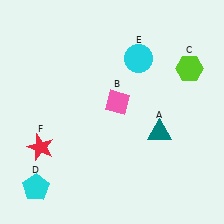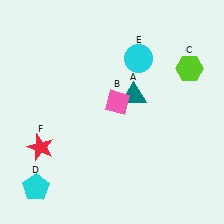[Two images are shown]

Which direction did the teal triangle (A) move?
The teal triangle (A) moved up.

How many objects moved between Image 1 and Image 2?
1 object moved between the two images.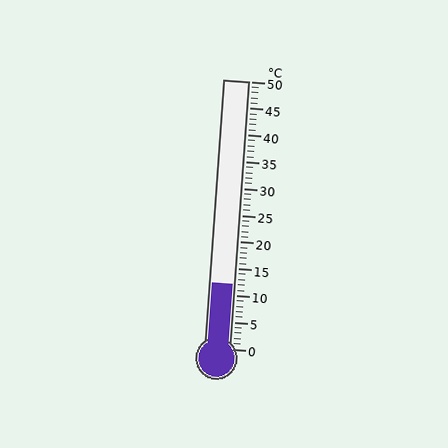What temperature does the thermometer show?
The thermometer shows approximately 12°C.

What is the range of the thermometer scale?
The thermometer scale ranges from 0°C to 50°C.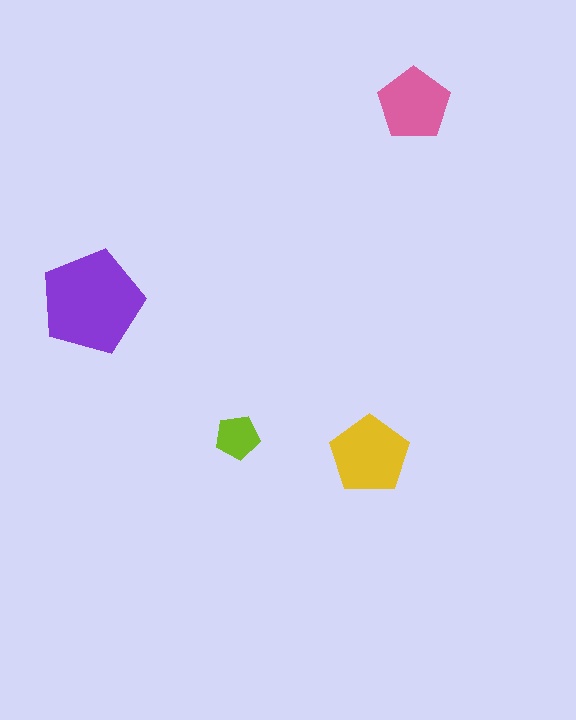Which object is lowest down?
The yellow pentagon is bottommost.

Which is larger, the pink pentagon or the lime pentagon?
The pink one.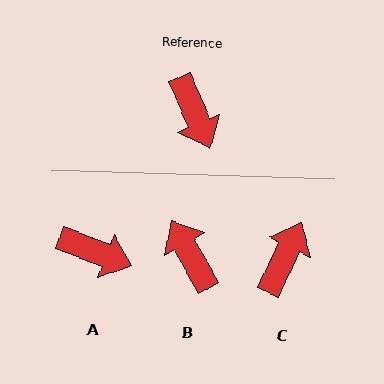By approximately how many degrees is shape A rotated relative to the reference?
Approximately 46 degrees counter-clockwise.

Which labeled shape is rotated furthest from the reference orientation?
B, about 174 degrees away.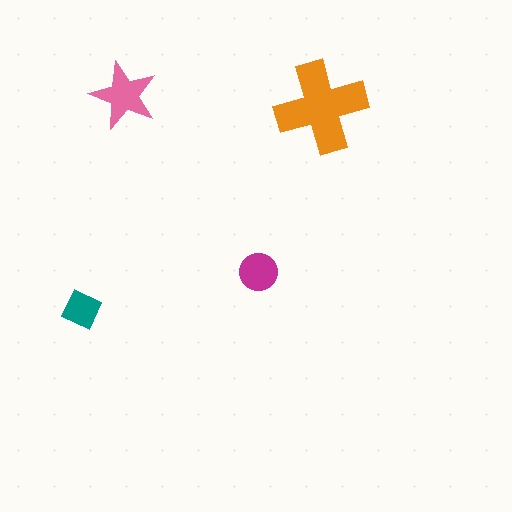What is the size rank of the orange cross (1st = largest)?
1st.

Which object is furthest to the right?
The orange cross is rightmost.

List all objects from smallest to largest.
The teal diamond, the magenta circle, the pink star, the orange cross.